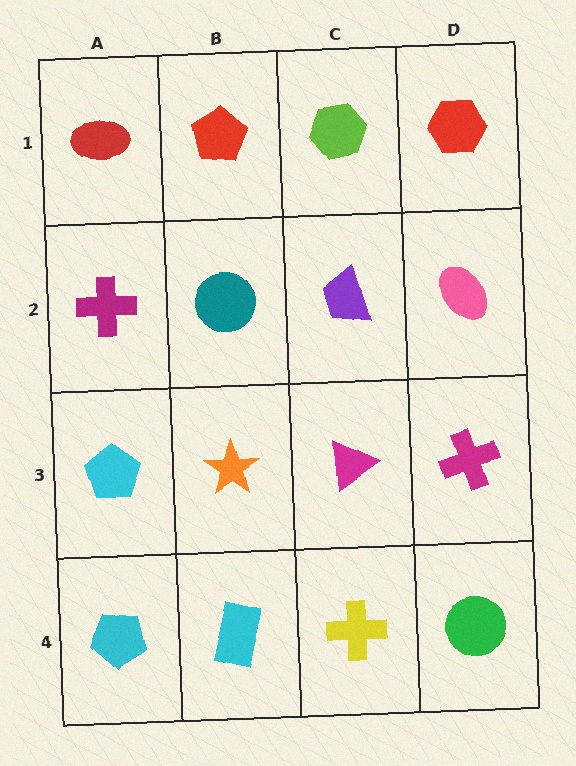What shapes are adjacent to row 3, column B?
A teal circle (row 2, column B), a cyan rectangle (row 4, column B), a cyan pentagon (row 3, column A), a magenta triangle (row 3, column C).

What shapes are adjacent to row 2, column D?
A red hexagon (row 1, column D), a magenta cross (row 3, column D), a purple trapezoid (row 2, column C).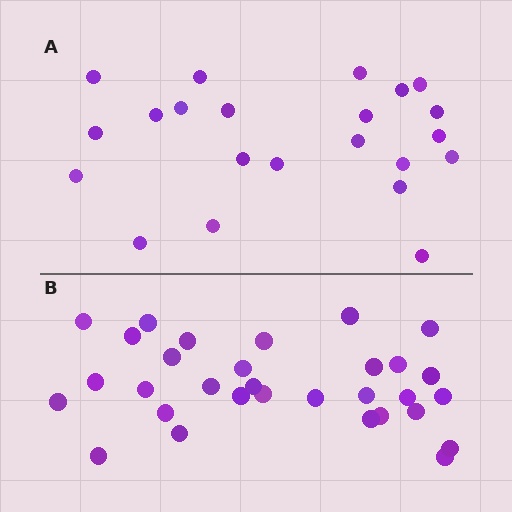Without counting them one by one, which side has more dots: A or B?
Region B (the bottom region) has more dots.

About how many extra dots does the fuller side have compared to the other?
Region B has roughly 8 or so more dots than region A.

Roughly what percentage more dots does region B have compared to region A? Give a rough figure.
About 40% more.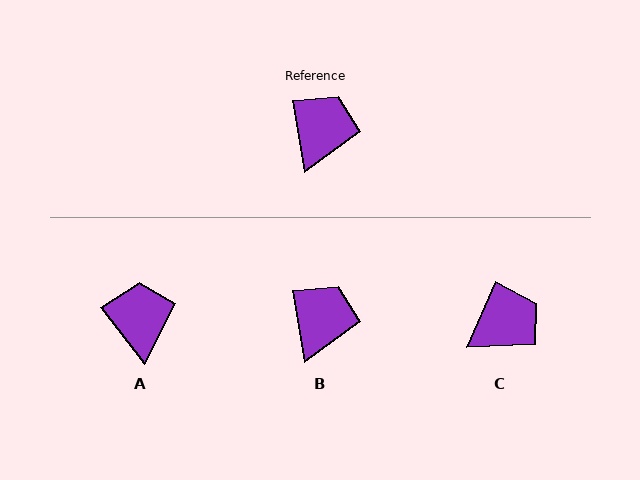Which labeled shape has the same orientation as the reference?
B.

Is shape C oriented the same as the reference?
No, it is off by about 33 degrees.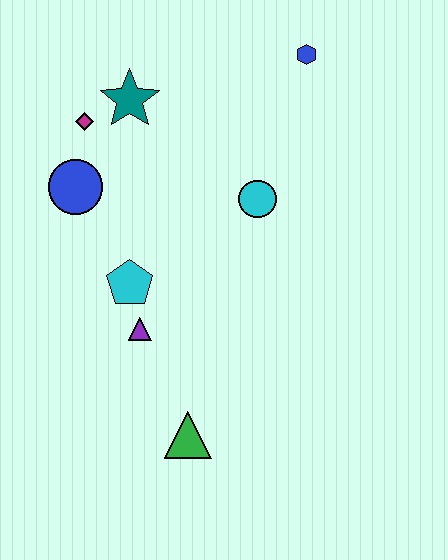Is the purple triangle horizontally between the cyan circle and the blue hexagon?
No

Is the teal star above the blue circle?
Yes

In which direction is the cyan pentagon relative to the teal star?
The cyan pentagon is below the teal star.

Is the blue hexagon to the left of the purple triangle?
No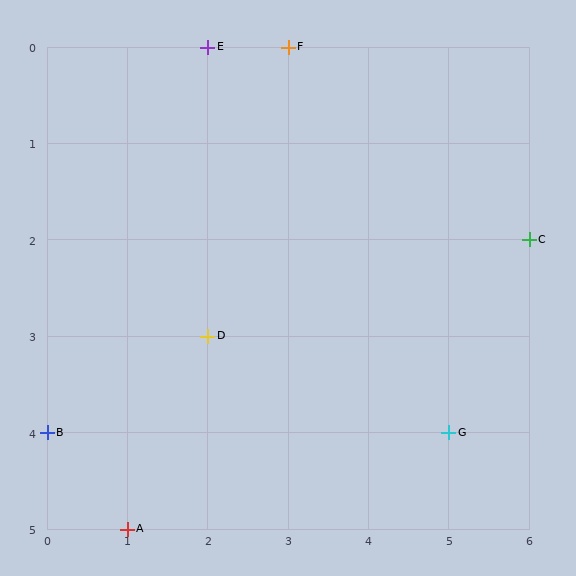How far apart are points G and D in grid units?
Points G and D are 3 columns and 1 row apart (about 3.2 grid units diagonally).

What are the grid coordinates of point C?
Point C is at grid coordinates (6, 2).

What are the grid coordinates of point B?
Point B is at grid coordinates (0, 4).